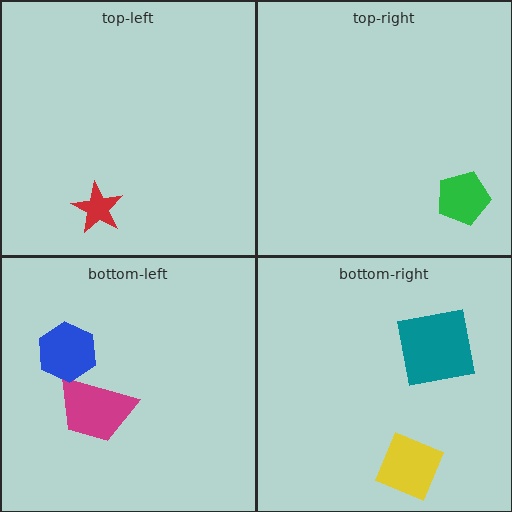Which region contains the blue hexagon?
The bottom-left region.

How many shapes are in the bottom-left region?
2.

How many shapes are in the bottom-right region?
2.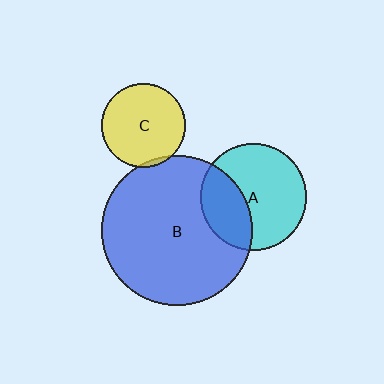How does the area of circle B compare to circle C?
Approximately 3.2 times.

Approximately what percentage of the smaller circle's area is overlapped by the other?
Approximately 5%.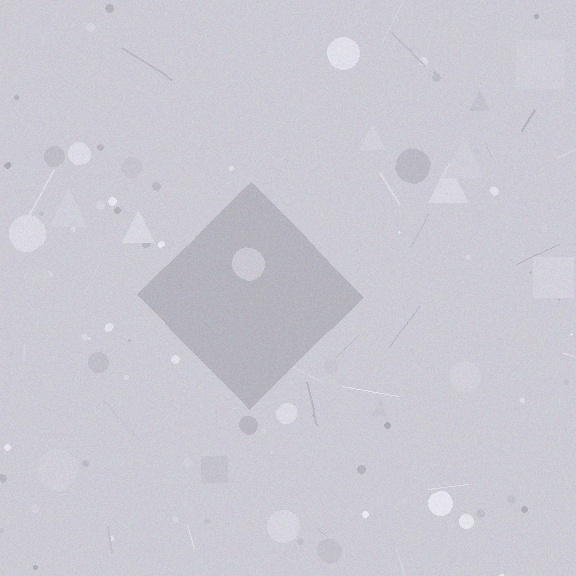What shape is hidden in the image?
A diamond is hidden in the image.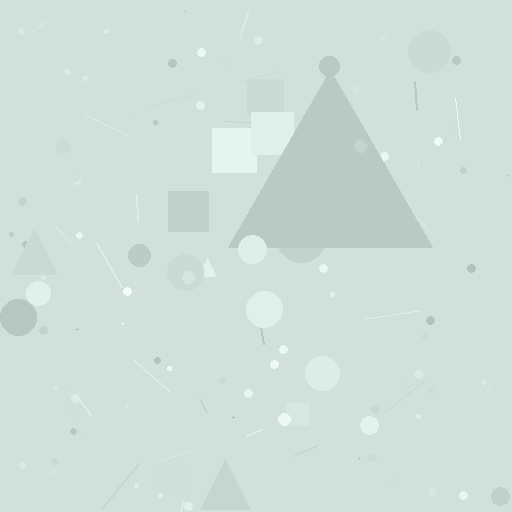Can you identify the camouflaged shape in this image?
The camouflaged shape is a triangle.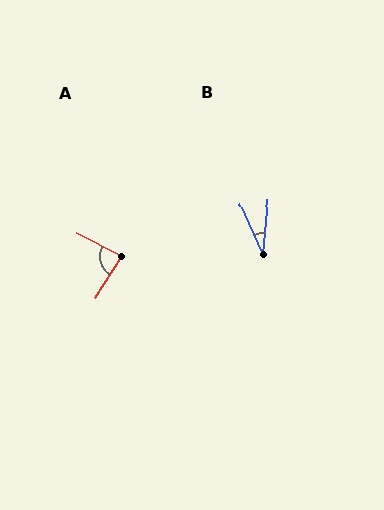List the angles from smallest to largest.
B (29°), A (85°).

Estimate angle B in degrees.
Approximately 29 degrees.